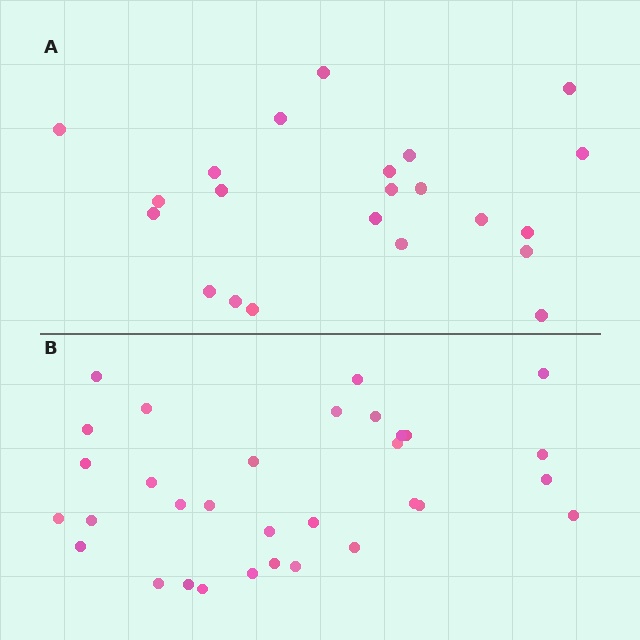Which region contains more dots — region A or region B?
Region B (the bottom region) has more dots.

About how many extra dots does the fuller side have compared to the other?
Region B has roughly 10 or so more dots than region A.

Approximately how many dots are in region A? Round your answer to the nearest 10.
About 20 dots. (The exact count is 22, which rounds to 20.)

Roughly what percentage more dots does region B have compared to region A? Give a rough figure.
About 45% more.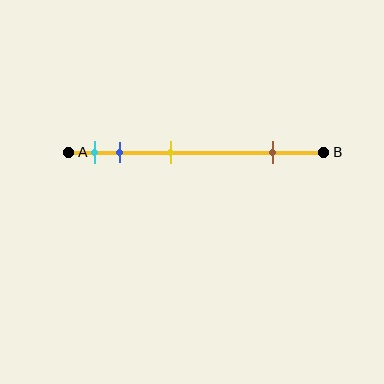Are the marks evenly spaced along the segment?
No, the marks are not evenly spaced.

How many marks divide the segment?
There are 4 marks dividing the segment.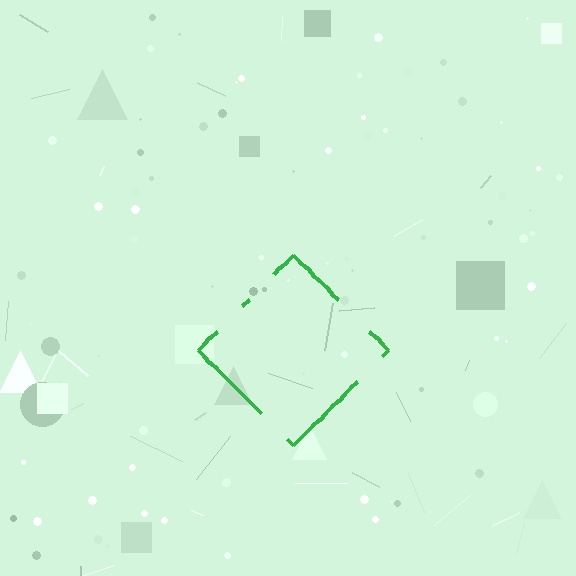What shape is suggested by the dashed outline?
The dashed outline suggests a diamond.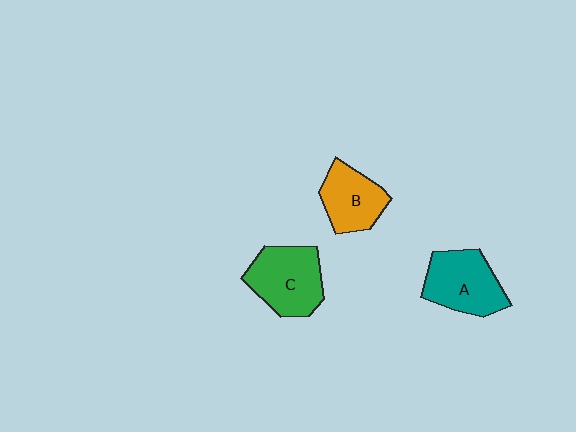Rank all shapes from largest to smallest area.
From largest to smallest: C (green), A (teal), B (orange).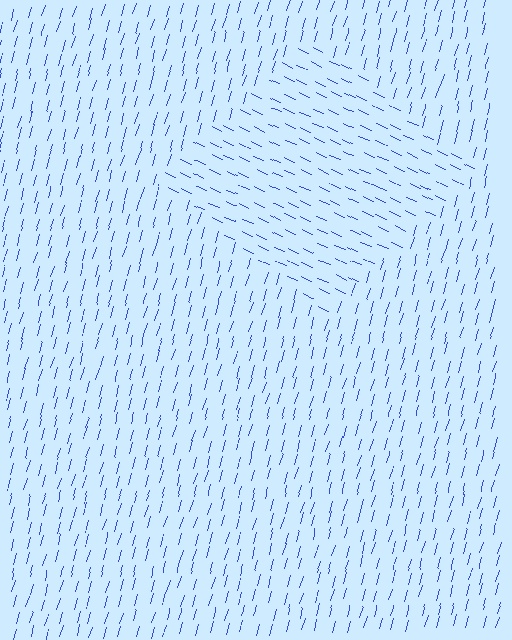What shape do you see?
I see a diamond.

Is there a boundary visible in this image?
Yes, there is a texture boundary formed by a change in line orientation.